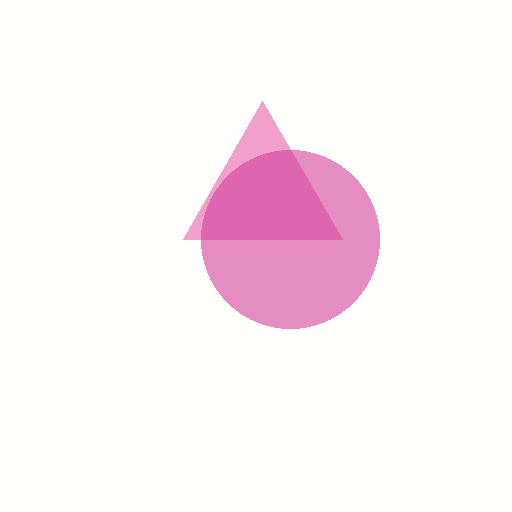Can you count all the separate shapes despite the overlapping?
Yes, there are 2 separate shapes.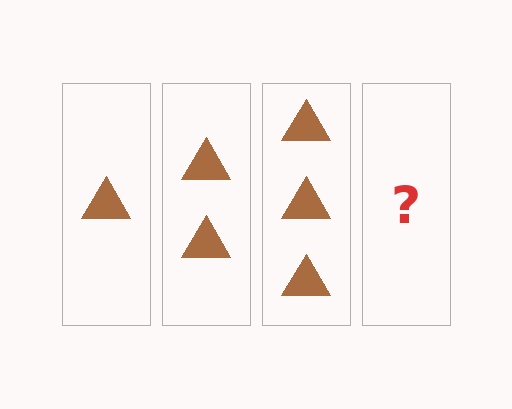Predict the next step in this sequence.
The next step is 4 triangles.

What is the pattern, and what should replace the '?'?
The pattern is that each step adds one more triangle. The '?' should be 4 triangles.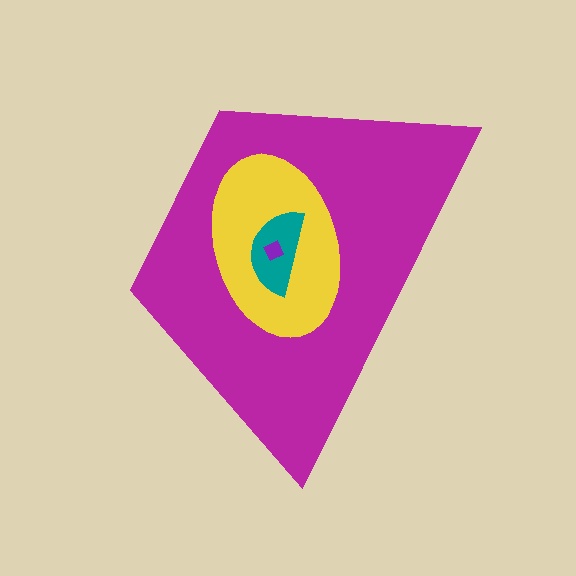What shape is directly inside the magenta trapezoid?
The yellow ellipse.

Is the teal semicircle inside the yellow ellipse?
Yes.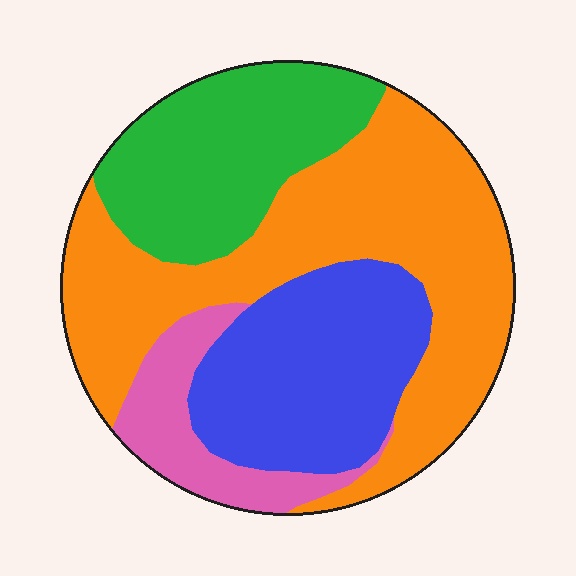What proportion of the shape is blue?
Blue takes up about one quarter (1/4) of the shape.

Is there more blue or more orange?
Orange.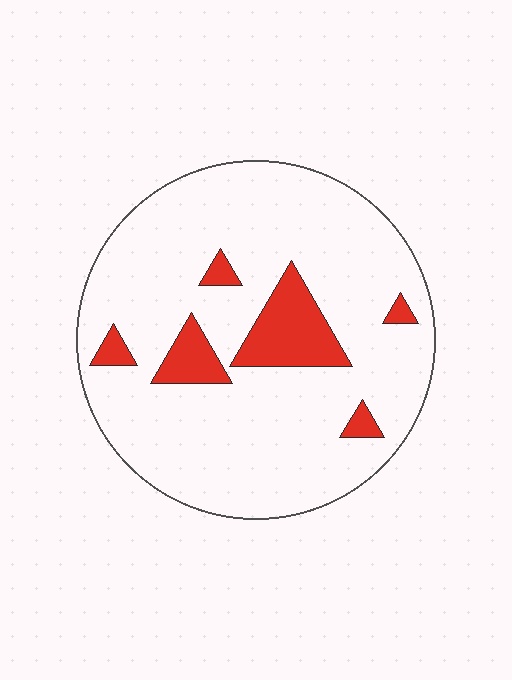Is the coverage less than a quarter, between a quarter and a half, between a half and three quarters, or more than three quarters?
Less than a quarter.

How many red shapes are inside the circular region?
6.